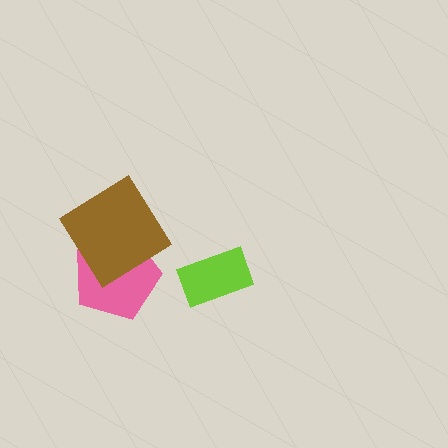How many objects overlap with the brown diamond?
1 object overlaps with the brown diamond.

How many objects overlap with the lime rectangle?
0 objects overlap with the lime rectangle.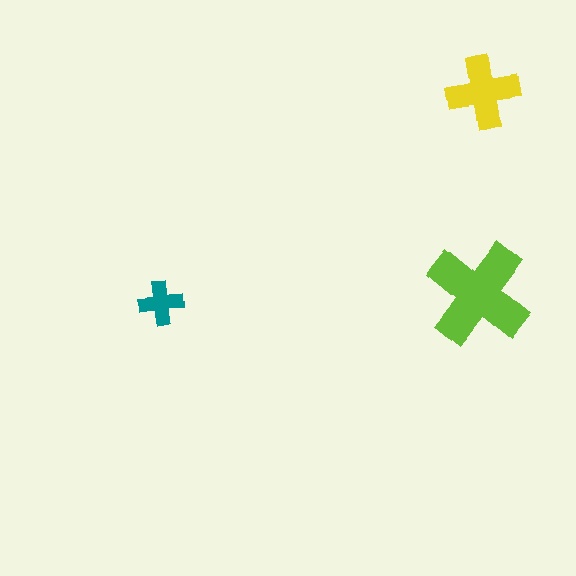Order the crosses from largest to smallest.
the lime one, the yellow one, the teal one.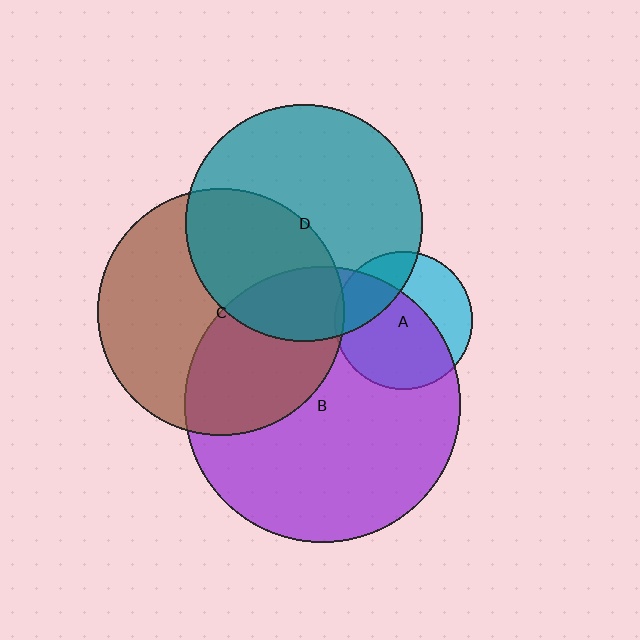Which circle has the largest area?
Circle B (purple).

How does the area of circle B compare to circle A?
Approximately 4.0 times.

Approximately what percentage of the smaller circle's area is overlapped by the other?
Approximately 40%.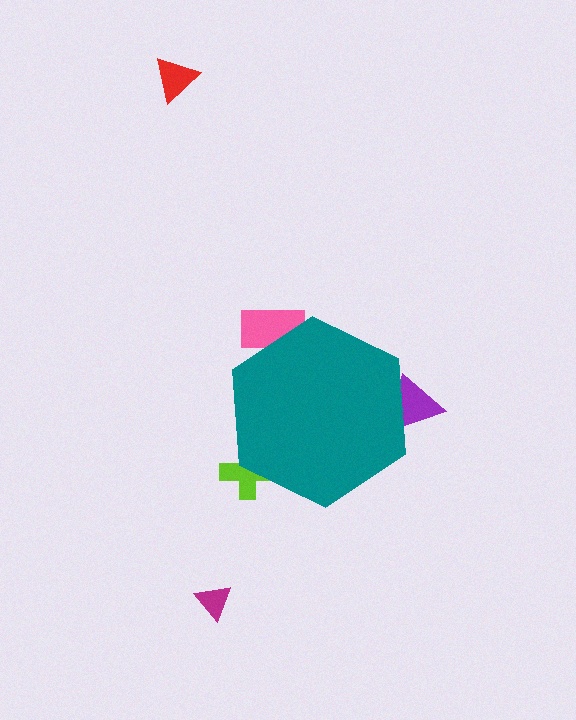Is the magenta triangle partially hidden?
No, the magenta triangle is fully visible.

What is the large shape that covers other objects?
A teal hexagon.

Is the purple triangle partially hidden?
Yes, the purple triangle is partially hidden behind the teal hexagon.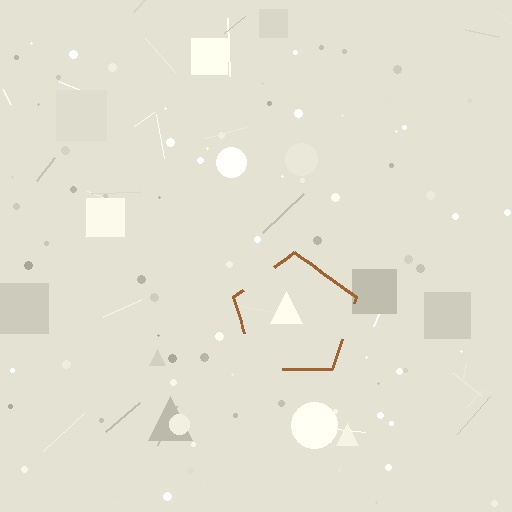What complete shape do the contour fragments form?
The contour fragments form a pentagon.